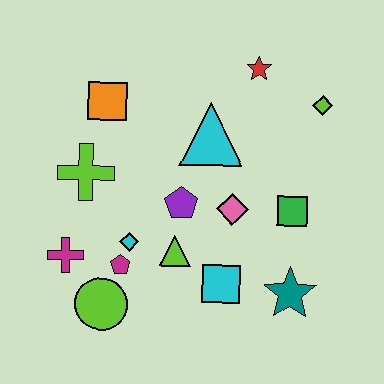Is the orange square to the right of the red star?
No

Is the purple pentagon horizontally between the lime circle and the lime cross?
No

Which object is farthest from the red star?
The lime circle is farthest from the red star.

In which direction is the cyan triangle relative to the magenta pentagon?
The cyan triangle is above the magenta pentagon.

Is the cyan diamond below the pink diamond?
Yes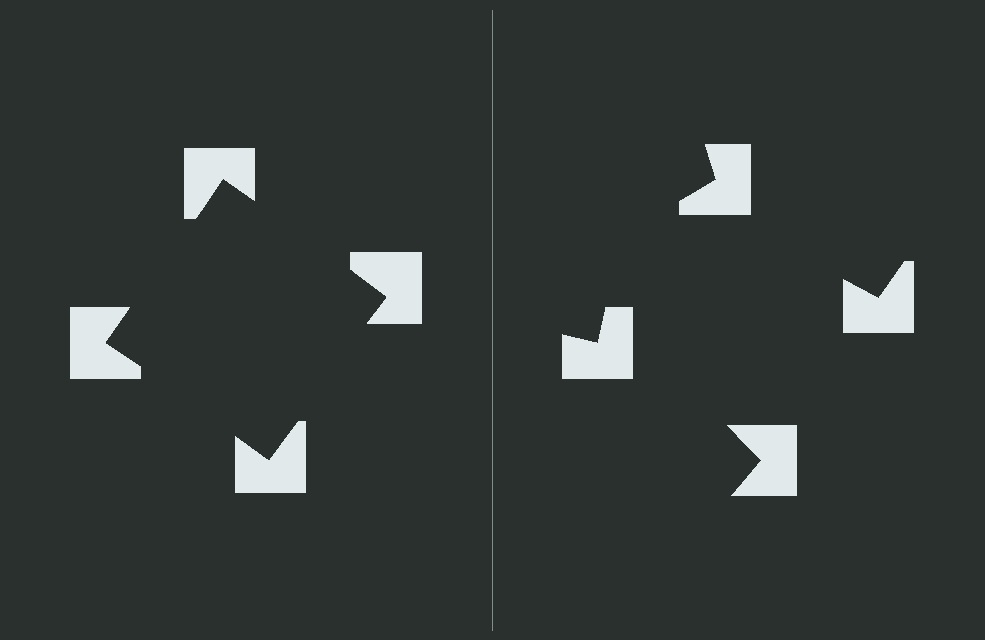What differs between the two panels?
The notched squares are positioned identically on both sides; only the wedge orientations differ. On the left they align to a square; on the right they are misaligned.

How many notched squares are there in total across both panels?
8 — 4 on each side.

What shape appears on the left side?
An illusory square.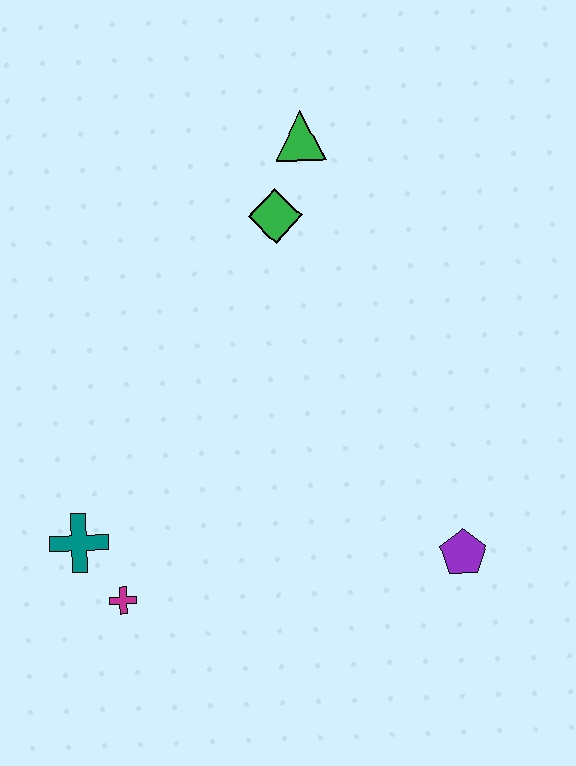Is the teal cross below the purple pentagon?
No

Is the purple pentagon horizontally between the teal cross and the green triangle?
No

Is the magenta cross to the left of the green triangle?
Yes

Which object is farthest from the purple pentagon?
The green triangle is farthest from the purple pentagon.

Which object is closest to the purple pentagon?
The magenta cross is closest to the purple pentagon.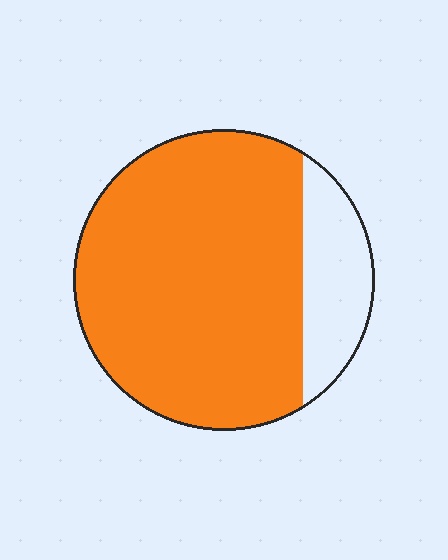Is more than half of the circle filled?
Yes.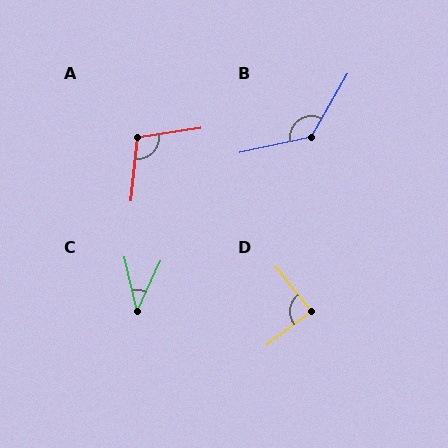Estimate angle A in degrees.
Approximately 104 degrees.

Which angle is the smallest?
C, at approximately 38 degrees.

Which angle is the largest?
B, at approximately 132 degrees.